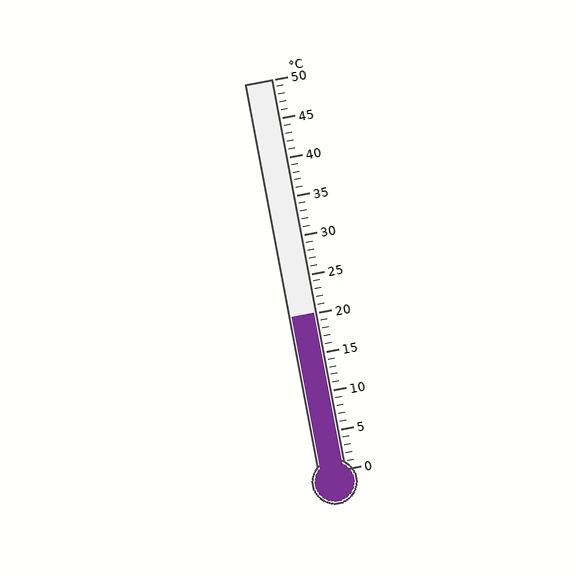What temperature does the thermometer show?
The thermometer shows approximately 20°C.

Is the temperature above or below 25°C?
The temperature is below 25°C.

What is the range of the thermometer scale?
The thermometer scale ranges from 0°C to 50°C.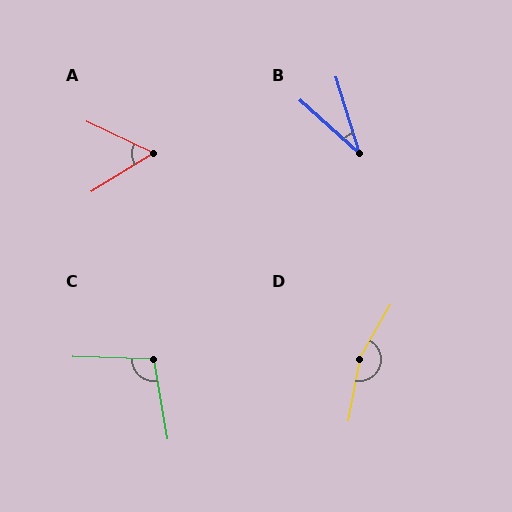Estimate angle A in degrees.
Approximately 56 degrees.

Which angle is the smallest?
B, at approximately 31 degrees.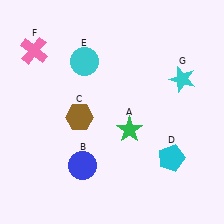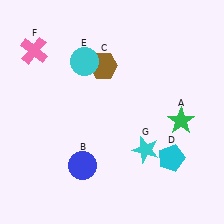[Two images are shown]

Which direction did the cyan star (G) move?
The cyan star (G) moved down.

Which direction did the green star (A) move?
The green star (A) moved right.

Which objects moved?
The objects that moved are: the green star (A), the brown hexagon (C), the cyan star (G).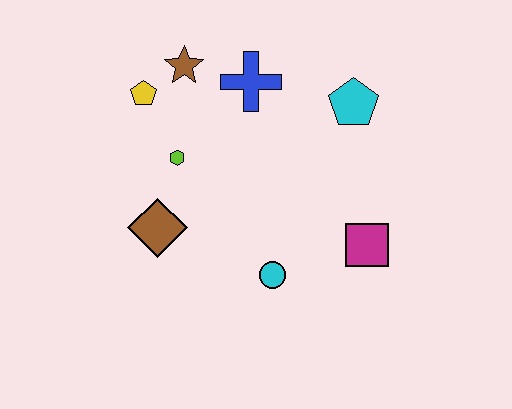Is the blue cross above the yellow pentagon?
Yes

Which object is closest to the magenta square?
The cyan circle is closest to the magenta square.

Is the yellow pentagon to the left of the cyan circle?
Yes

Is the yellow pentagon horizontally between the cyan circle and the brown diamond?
No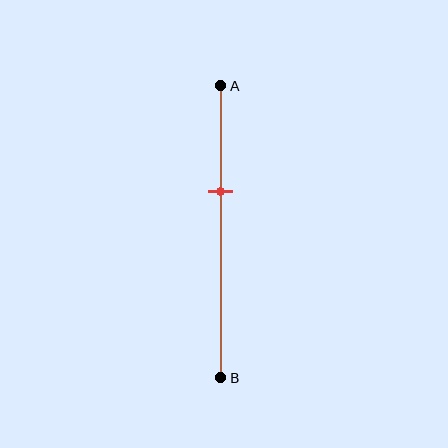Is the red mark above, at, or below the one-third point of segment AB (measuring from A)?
The red mark is approximately at the one-third point of segment AB.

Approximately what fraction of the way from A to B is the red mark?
The red mark is approximately 35% of the way from A to B.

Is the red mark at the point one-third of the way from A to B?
Yes, the mark is approximately at the one-third point.